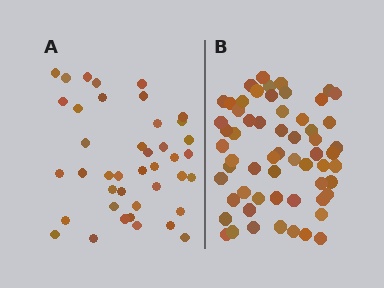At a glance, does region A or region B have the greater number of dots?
Region B (the right region) has more dots.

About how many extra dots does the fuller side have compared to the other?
Region B has approximately 20 more dots than region A.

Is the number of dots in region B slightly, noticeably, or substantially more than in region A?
Region B has substantially more. The ratio is roughly 1.5 to 1.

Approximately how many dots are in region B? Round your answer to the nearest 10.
About 60 dots.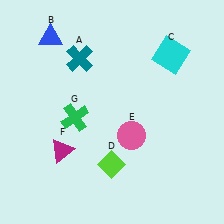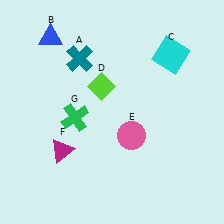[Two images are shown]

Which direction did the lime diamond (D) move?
The lime diamond (D) moved up.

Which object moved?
The lime diamond (D) moved up.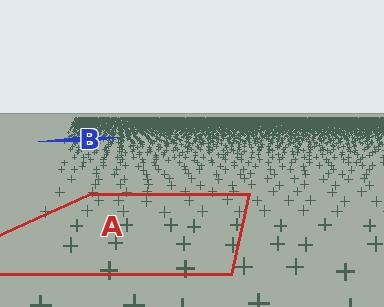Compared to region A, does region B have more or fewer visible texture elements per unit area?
Region B has more texture elements per unit area — they are packed more densely because it is farther away.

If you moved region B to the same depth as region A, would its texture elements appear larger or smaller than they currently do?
They would appear larger. At a closer depth, the same texture elements are projected at a bigger on-screen size.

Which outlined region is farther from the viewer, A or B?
Region B is farther from the viewer — the texture elements inside it appear smaller and more densely packed.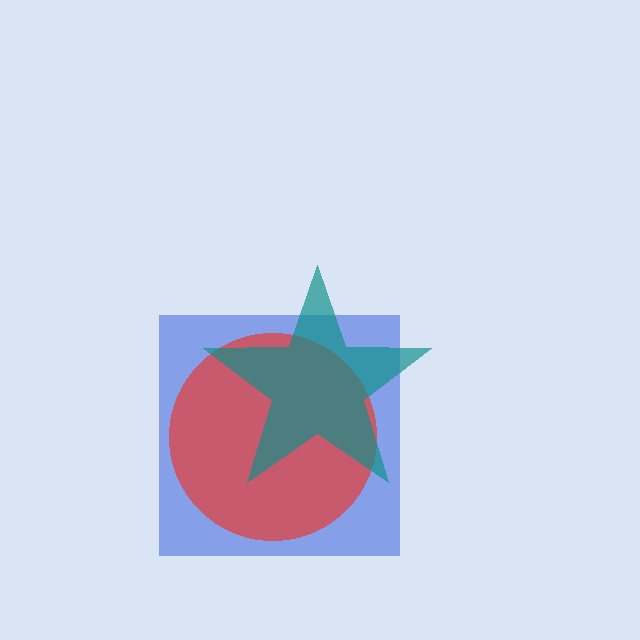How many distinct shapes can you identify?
There are 3 distinct shapes: a blue square, a red circle, a teal star.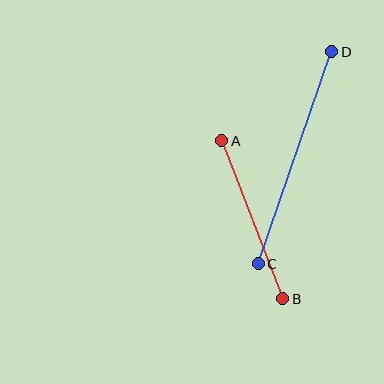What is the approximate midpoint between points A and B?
The midpoint is at approximately (252, 220) pixels.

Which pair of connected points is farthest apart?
Points C and D are farthest apart.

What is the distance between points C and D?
The distance is approximately 224 pixels.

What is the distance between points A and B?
The distance is approximately 169 pixels.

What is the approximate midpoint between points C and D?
The midpoint is at approximately (295, 158) pixels.